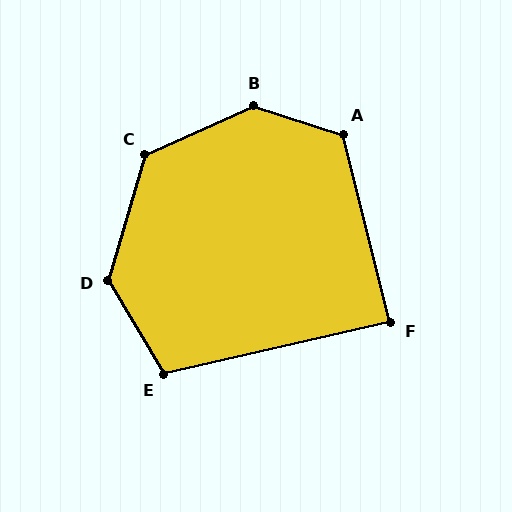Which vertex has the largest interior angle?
B, at approximately 138 degrees.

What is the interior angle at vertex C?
Approximately 131 degrees (obtuse).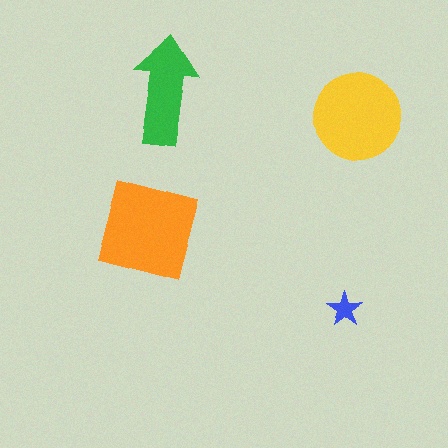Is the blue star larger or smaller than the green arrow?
Smaller.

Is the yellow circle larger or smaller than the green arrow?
Larger.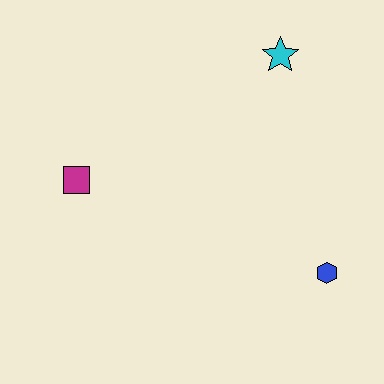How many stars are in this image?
There is 1 star.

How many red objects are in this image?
There are no red objects.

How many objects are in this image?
There are 3 objects.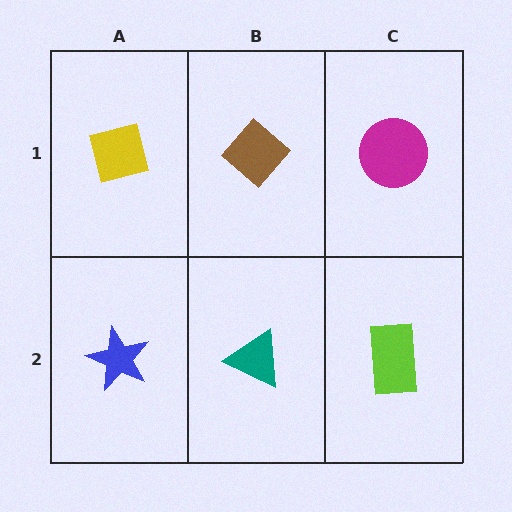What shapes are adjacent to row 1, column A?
A blue star (row 2, column A), a brown diamond (row 1, column B).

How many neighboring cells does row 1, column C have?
2.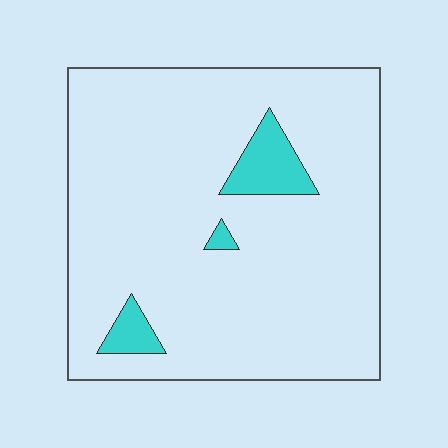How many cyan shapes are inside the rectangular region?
3.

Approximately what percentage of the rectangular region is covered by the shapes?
Approximately 5%.